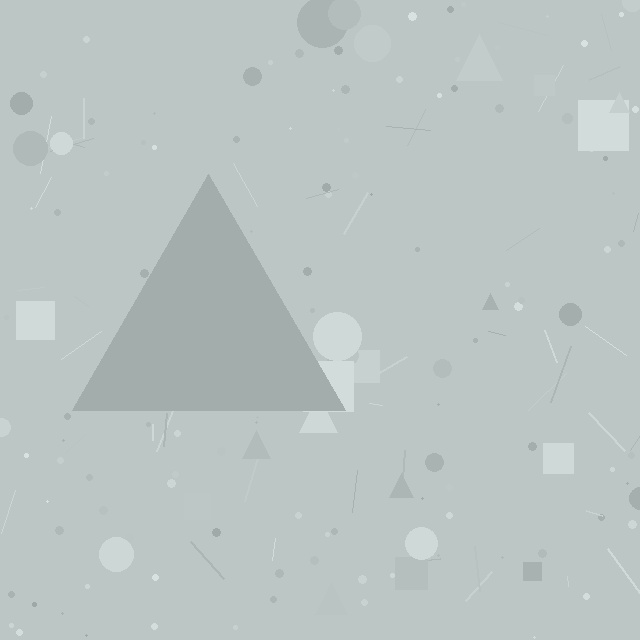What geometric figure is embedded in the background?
A triangle is embedded in the background.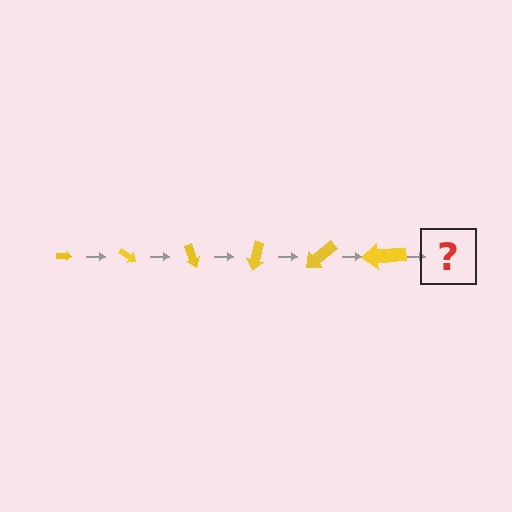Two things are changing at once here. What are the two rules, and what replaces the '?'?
The two rules are that the arrow grows larger each step and it rotates 35 degrees each step. The '?' should be an arrow, larger than the previous one and rotated 210 degrees from the start.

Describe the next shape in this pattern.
It should be an arrow, larger than the previous one and rotated 210 degrees from the start.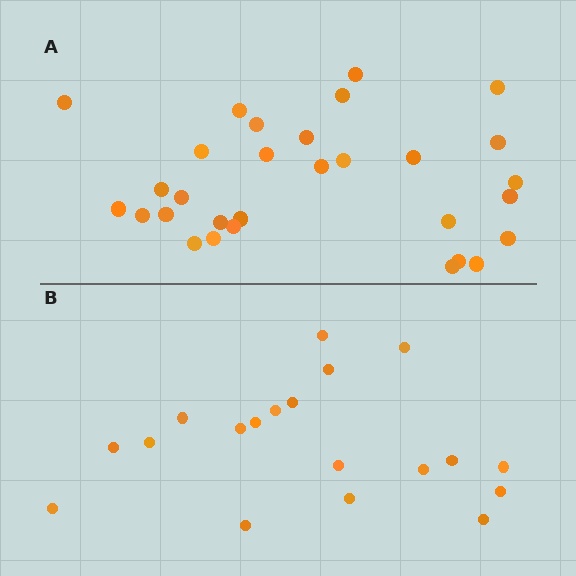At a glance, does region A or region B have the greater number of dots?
Region A (the top region) has more dots.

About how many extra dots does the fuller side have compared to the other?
Region A has roughly 12 or so more dots than region B.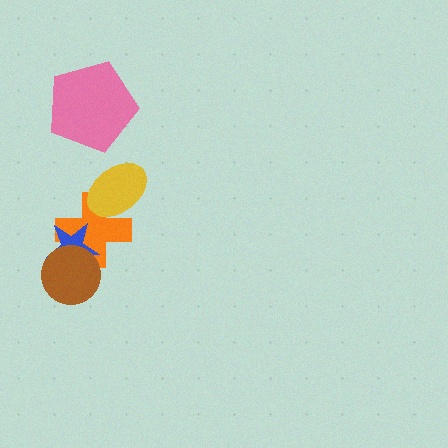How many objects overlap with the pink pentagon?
0 objects overlap with the pink pentagon.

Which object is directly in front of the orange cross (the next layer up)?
The blue star is directly in front of the orange cross.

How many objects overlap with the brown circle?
2 objects overlap with the brown circle.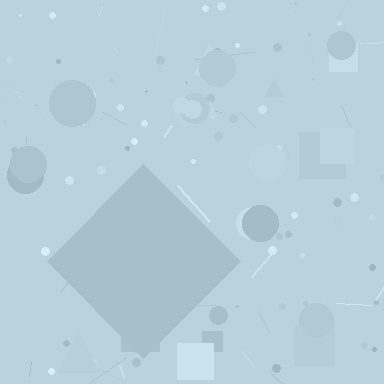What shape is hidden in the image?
A diamond is hidden in the image.